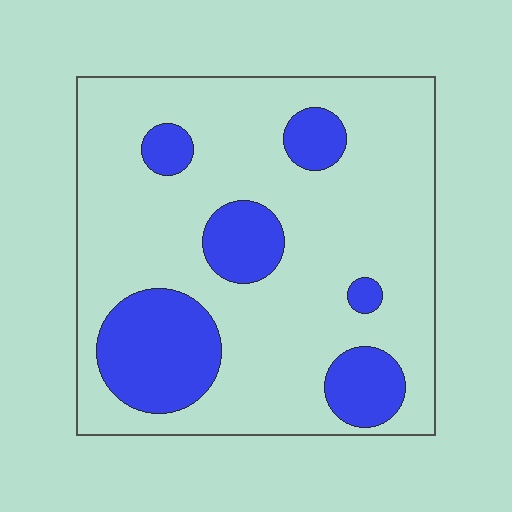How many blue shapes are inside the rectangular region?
6.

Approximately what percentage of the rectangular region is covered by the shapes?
Approximately 25%.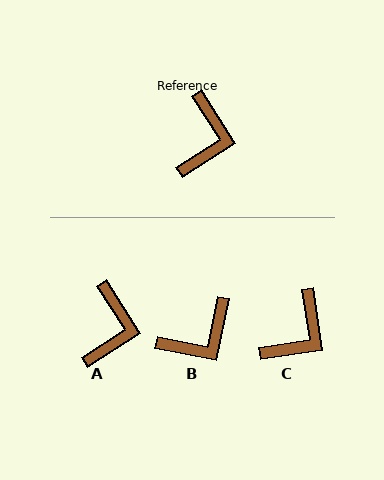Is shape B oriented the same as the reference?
No, it is off by about 44 degrees.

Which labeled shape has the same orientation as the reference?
A.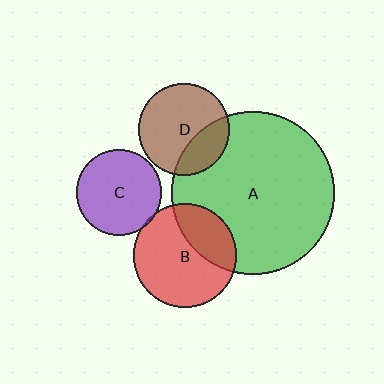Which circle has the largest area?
Circle A (green).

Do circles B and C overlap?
Yes.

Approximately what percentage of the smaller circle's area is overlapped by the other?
Approximately 5%.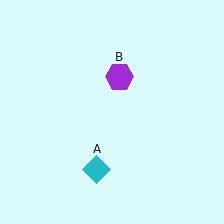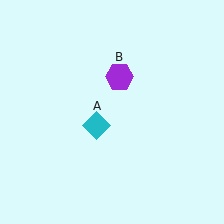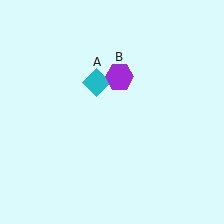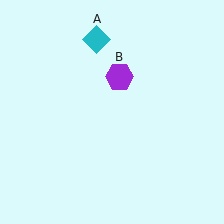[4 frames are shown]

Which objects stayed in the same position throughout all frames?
Purple hexagon (object B) remained stationary.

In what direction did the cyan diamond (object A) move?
The cyan diamond (object A) moved up.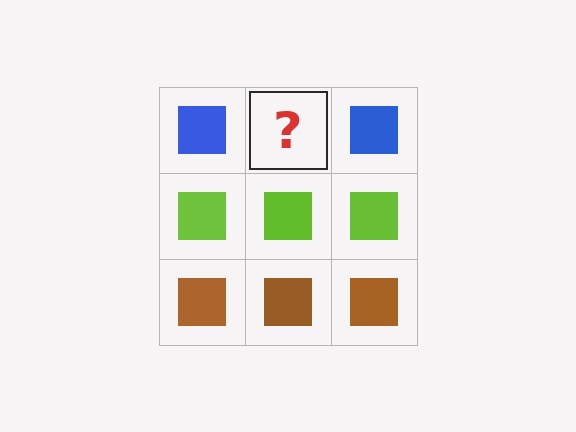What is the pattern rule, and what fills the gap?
The rule is that each row has a consistent color. The gap should be filled with a blue square.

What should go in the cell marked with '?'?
The missing cell should contain a blue square.